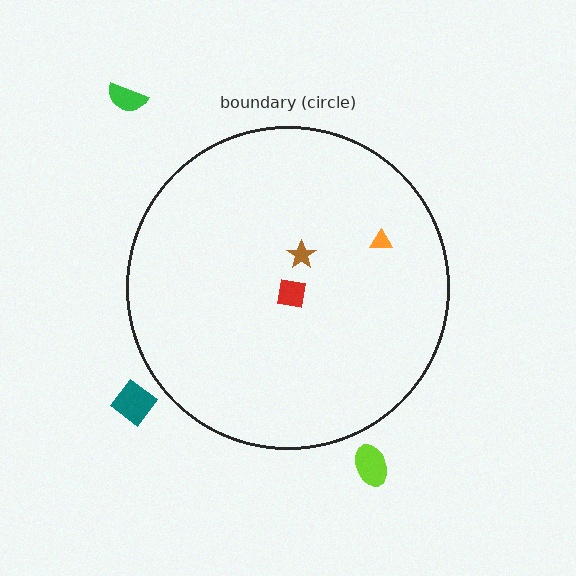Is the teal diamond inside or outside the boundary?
Outside.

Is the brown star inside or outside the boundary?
Inside.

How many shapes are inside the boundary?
3 inside, 3 outside.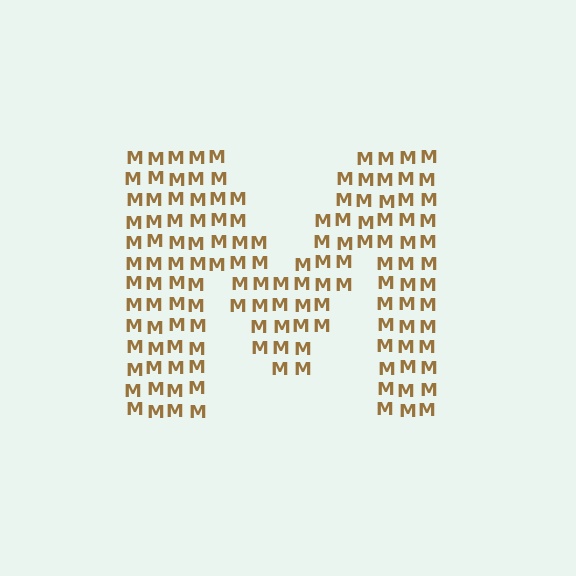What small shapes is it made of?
It is made of small letter M's.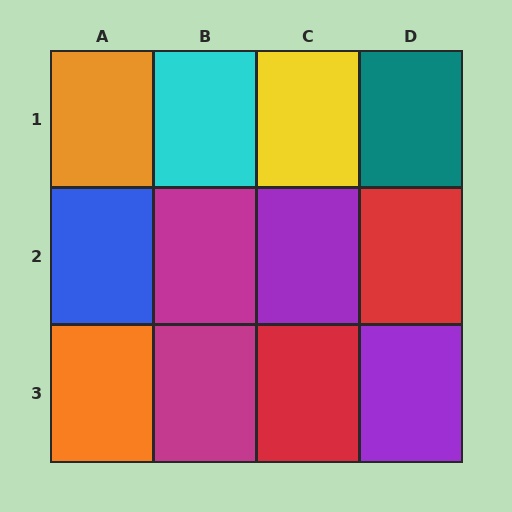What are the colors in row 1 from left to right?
Orange, cyan, yellow, teal.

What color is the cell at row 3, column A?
Orange.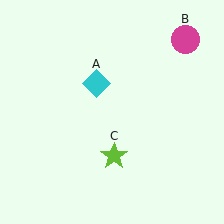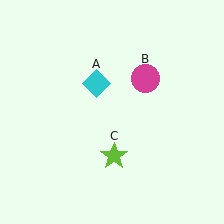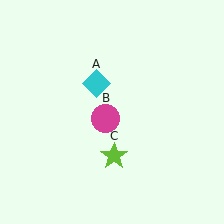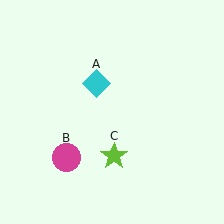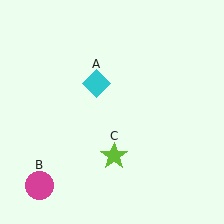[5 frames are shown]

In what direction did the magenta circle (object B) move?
The magenta circle (object B) moved down and to the left.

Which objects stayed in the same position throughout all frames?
Cyan diamond (object A) and lime star (object C) remained stationary.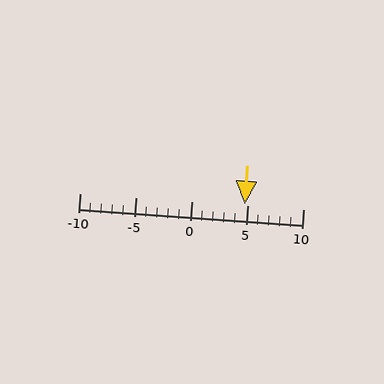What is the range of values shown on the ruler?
The ruler shows values from -10 to 10.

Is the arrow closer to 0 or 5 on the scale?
The arrow is closer to 5.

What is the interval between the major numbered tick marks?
The major tick marks are spaced 5 units apart.